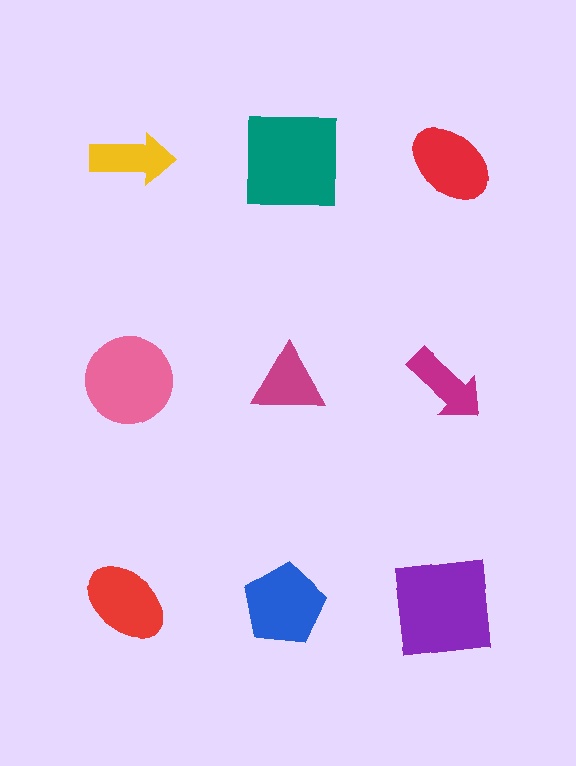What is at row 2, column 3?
A magenta arrow.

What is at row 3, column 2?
A blue pentagon.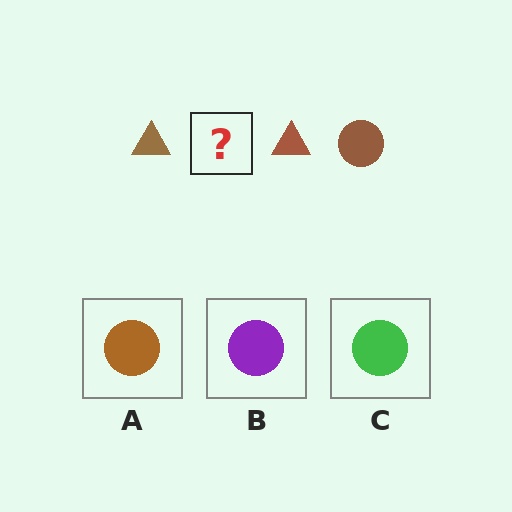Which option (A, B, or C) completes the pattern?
A.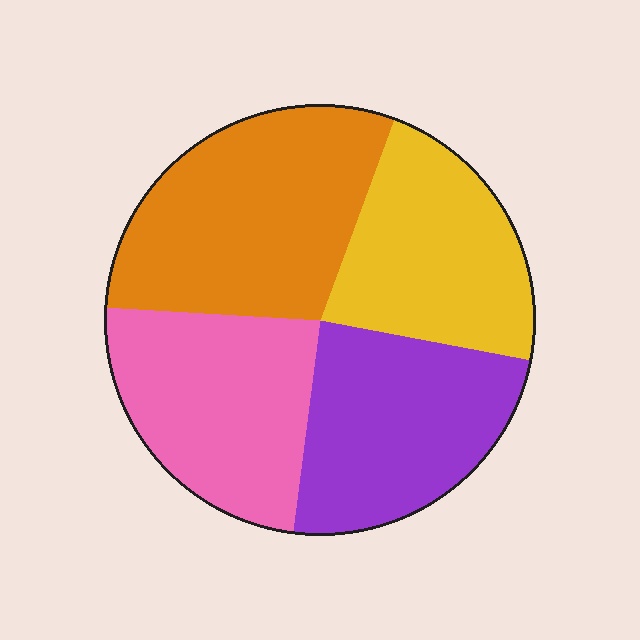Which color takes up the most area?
Orange, at roughly 30%.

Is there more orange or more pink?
Orange.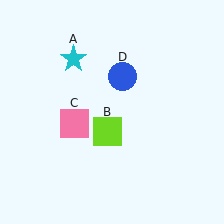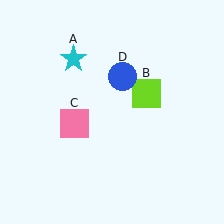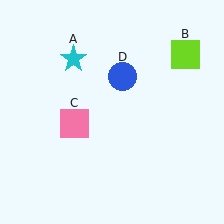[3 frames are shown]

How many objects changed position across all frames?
1 object changed position: lime square (object B).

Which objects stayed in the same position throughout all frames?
Cyan star (object A) and pink square (object C) and blue circle (object D) remained stationary.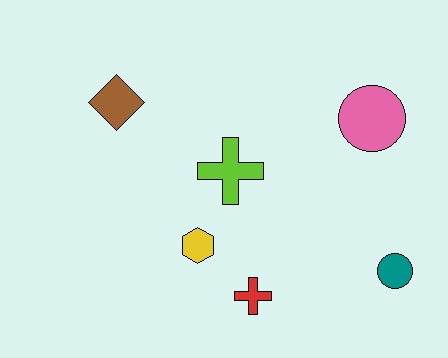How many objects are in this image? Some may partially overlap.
There are 6 objects.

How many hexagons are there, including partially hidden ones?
There is 1 hexagon.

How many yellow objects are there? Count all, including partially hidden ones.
There is 1 yellow object.